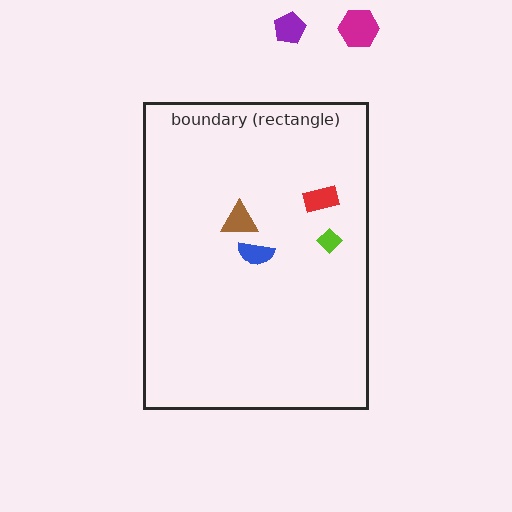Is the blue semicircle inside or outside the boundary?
Inside.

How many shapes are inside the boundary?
4 inside, 2 outside.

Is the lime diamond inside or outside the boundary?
Inside.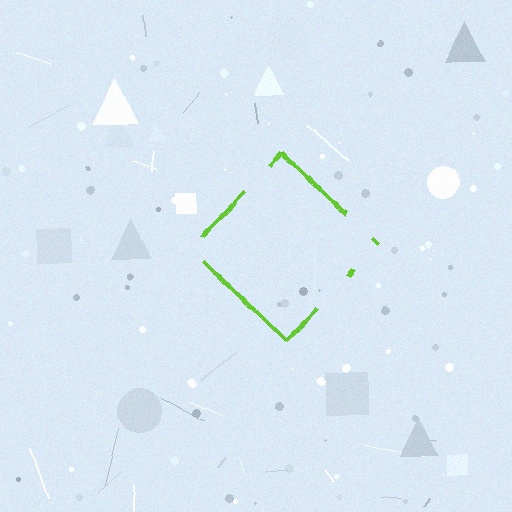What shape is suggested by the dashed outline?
The dashed outline suggests a diamond.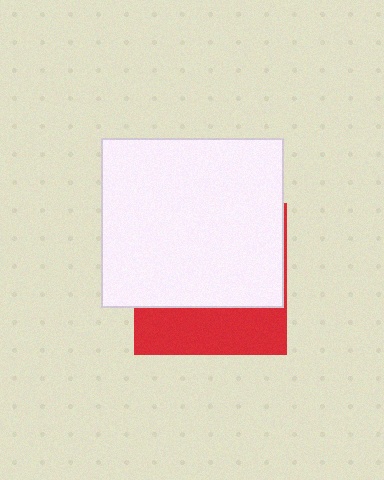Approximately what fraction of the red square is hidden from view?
Roughly 67% of the red square is hidden behind the white rectangle.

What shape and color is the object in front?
The object in front is a white rectangle.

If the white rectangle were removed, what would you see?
You would see the complete red square.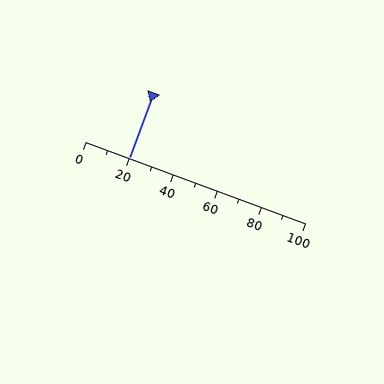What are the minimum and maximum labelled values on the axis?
The axis runs from 0 to 100.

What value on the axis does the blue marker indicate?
The marker indicates approximately 20.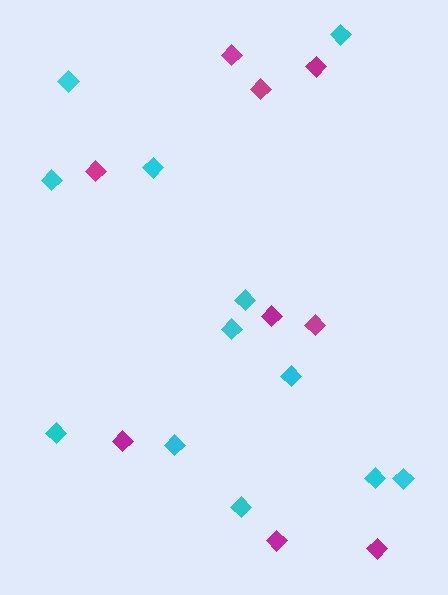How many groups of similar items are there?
There are 2 groups: one group of cyan diamonds (12) and one group of magenta diamonds (9).